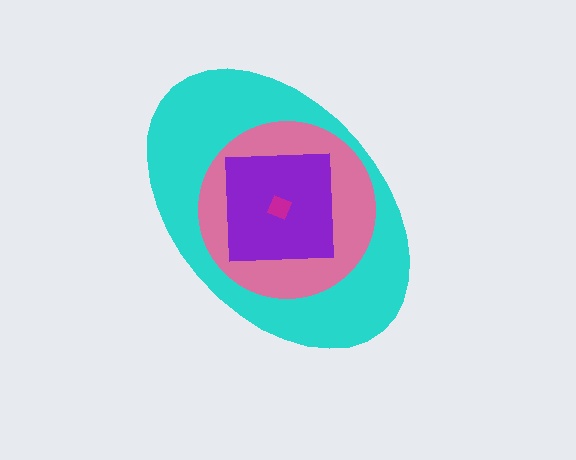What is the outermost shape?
The cyan ellipse.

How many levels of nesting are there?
4.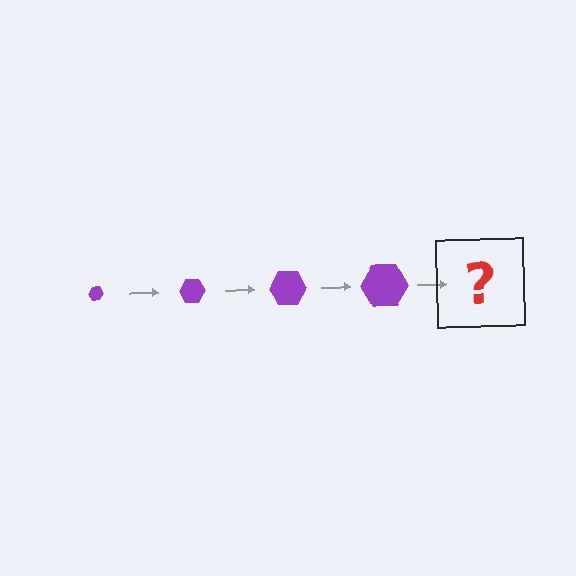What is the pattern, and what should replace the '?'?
The pattern is that the hexagon gets progressively larger each step. The '?' should be a purple hexagon, larger than the previous one.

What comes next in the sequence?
The next element should be a purple hexagon, larger than the previous one.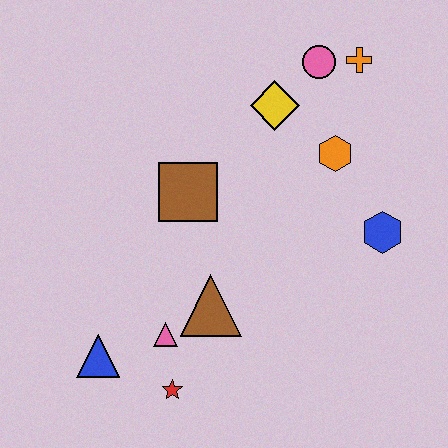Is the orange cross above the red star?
Yes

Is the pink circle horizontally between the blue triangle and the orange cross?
Yes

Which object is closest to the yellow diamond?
The pink circle is closest to the yellow diamond.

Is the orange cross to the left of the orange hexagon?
No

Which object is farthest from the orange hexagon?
The blue triangle is farthest from the orange hexagon.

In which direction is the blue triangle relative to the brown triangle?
The blue triangle is to the left of the brown triangle.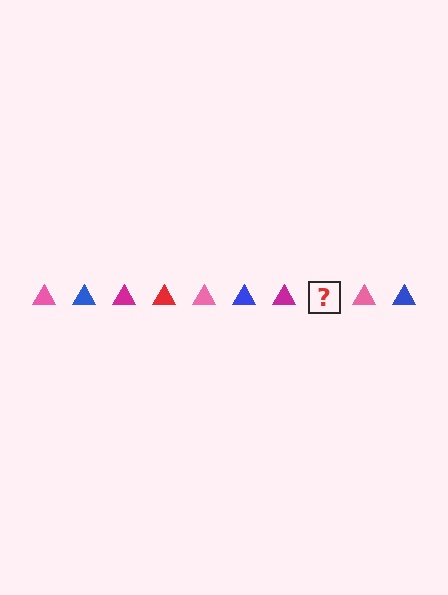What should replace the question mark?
The question mark should be replaced with a red triangle.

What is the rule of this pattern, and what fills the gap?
The rule is that the pattern cycles through pink, blue, magenta, red triangles. The gap should be filled with a red triangle.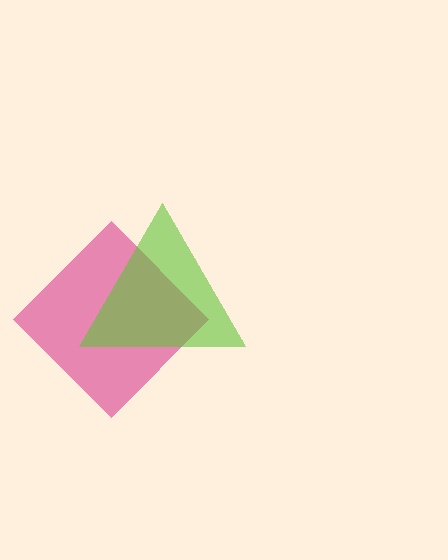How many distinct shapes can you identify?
There are 2 distinct shapes: a pink diamond, a lime triangle.